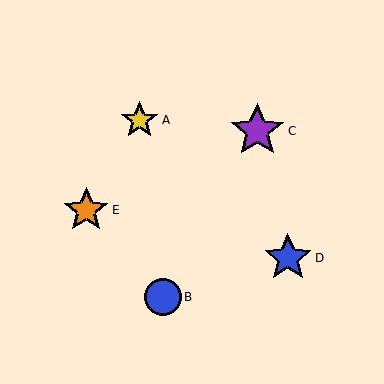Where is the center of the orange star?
The center of the orange star is at (86, 210).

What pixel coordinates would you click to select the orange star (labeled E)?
Click at (86, 210) to select the orange star E.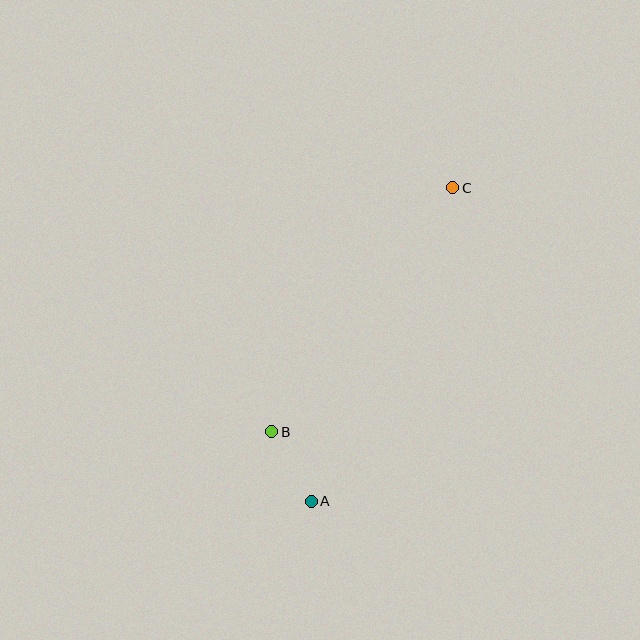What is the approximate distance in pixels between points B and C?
The distance between B and C is approximately 304 pixels.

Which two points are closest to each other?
Points A and B are closest to each other.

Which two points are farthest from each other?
Points A and C are farthest from each other.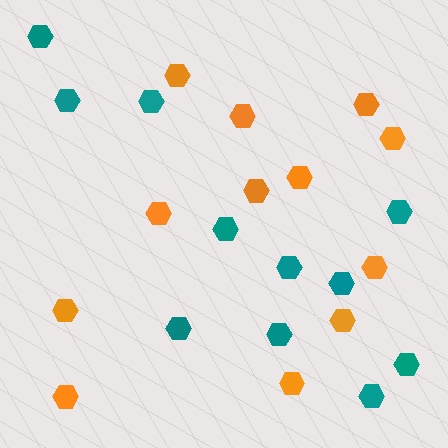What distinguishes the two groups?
There are 2 groups: one group of orange hexagons (12) and one group of teal hexagons (11).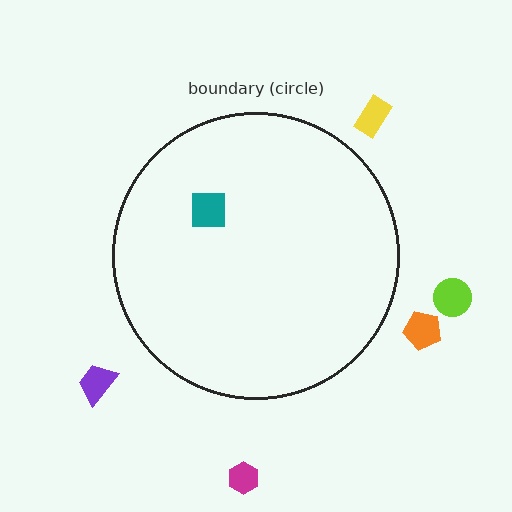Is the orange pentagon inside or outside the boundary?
Outside.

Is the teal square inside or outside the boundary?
Inside.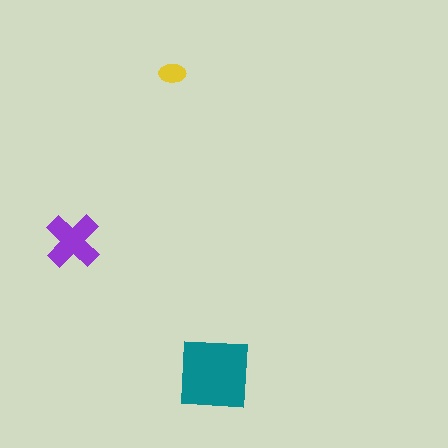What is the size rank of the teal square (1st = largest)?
1st.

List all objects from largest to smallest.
The teal square, the purple cross, the yellow ellipse.